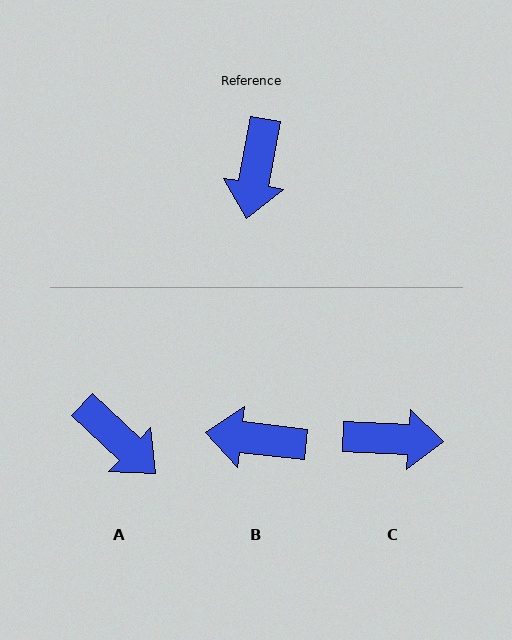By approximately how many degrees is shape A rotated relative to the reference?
Approximately 57 degrees counter-clockwise.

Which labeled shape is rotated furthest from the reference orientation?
C, about 97 degrees away.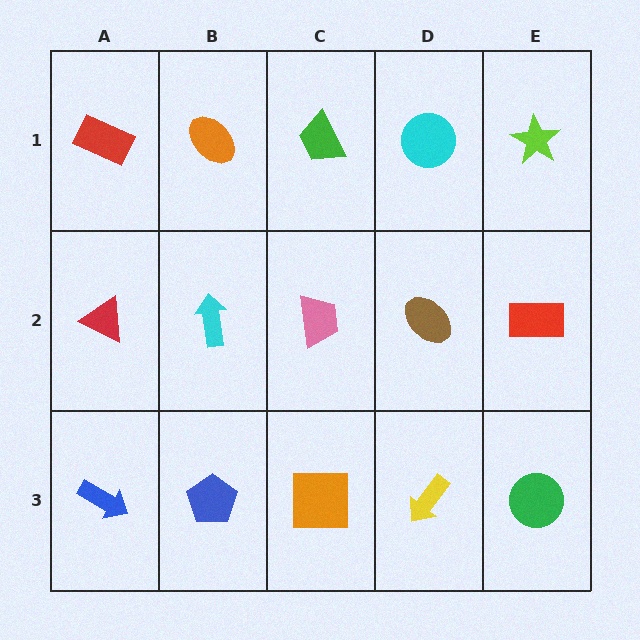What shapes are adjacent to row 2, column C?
A green trapezoid (row 1, column C), an orange square (row 3, column C), a cyan arrow (row 2, column B), a brown ellipse (row 2, column D).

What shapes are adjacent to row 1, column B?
A cyan arrow (row 2, column B), a red rectangle (row 1, column A), a green trapezoid (row 1, column C).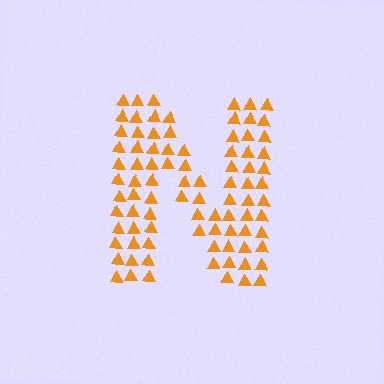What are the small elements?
The small elements are triangles.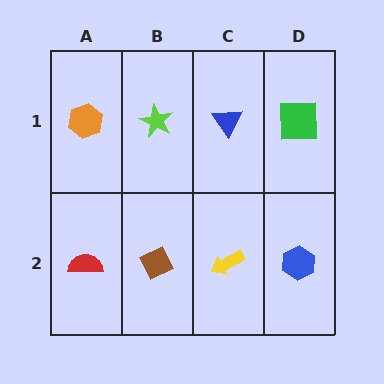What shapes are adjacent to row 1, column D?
A blue hexagon (row 2, column D), a blue triangle (row 1, column C).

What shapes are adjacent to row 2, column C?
A blue triangle (row 1, column C), a brown diamond (row 2, column B), a blue hexagon (row 2, column D).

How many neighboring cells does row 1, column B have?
3.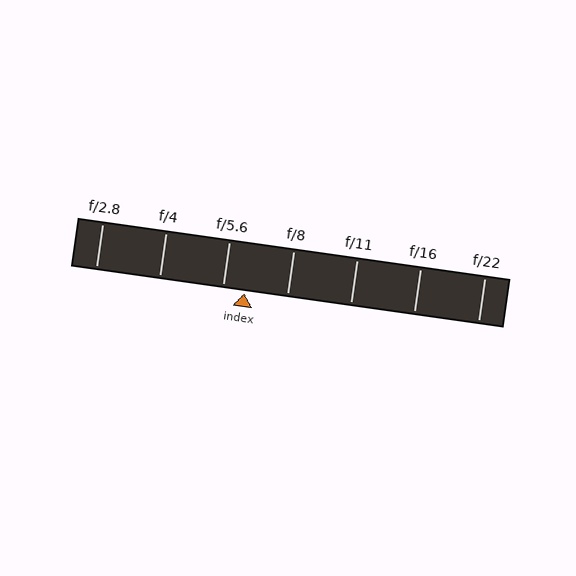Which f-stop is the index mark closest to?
The index mark is closest to f/5.6.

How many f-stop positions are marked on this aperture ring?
There are 7 f-stop positions marked.